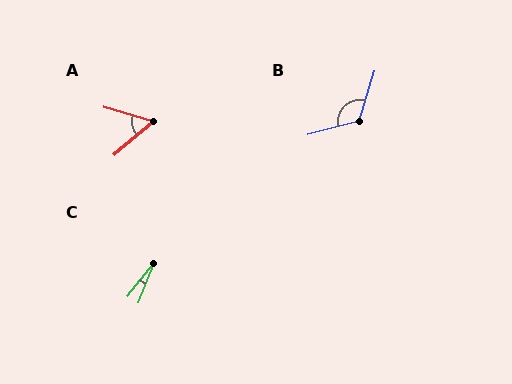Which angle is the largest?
B, at approximately 121 degrees.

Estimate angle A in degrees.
Approximately 57 degrees.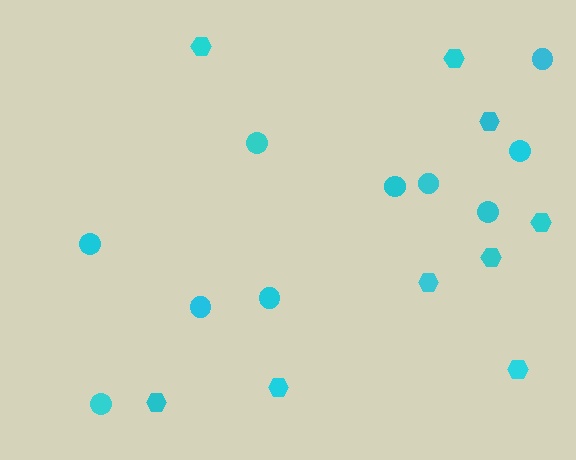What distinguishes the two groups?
There are 2 groups: one group of circles (10) and one group of hexagons (9).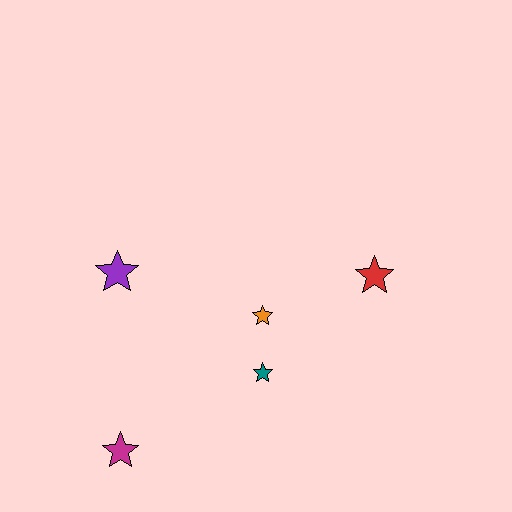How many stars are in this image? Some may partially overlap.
There are 5 stars.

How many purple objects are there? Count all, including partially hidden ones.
There is 1 purple object.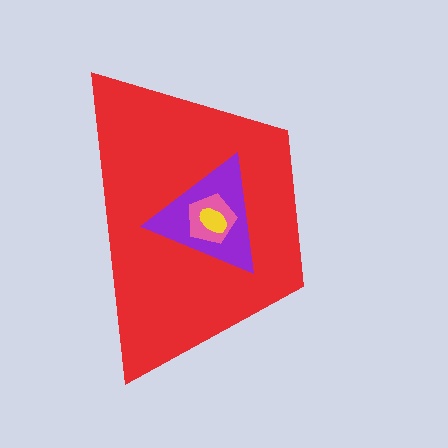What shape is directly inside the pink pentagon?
The yellow ellipse.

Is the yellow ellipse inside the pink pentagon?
Yes.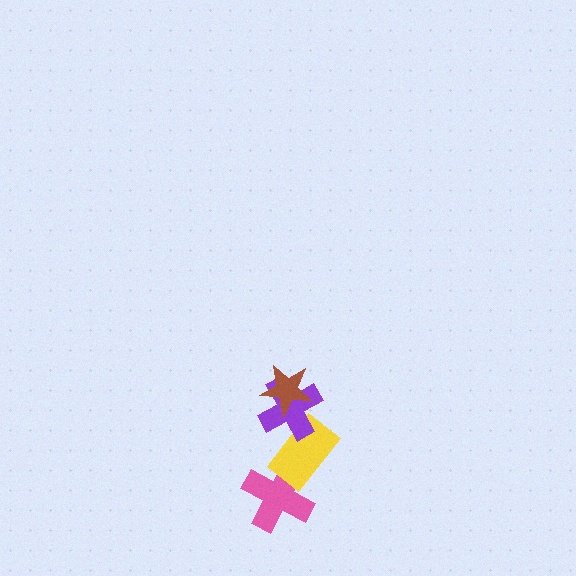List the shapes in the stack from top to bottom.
From top to bottom: the brown star, the purple cross, the yellow rectangle, the pink cross.